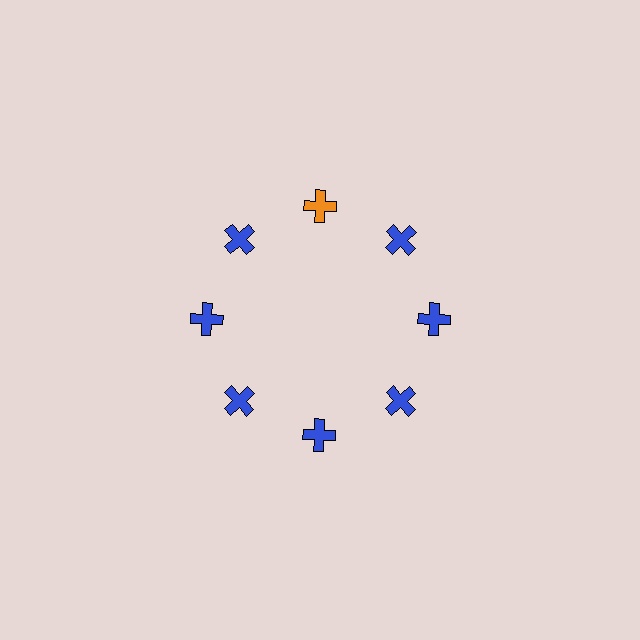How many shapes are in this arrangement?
There are 8 shapes arranged in a ring pattern.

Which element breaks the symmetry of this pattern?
The orange cross at roughly the 12 o'clock position breaks the symmetry. All other shapes are blue crosses.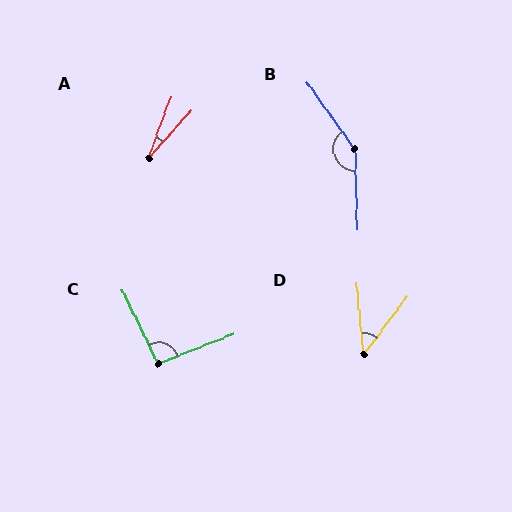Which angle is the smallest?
A, at approximately 21 degrees.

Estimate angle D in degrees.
Approximately 43 degrees.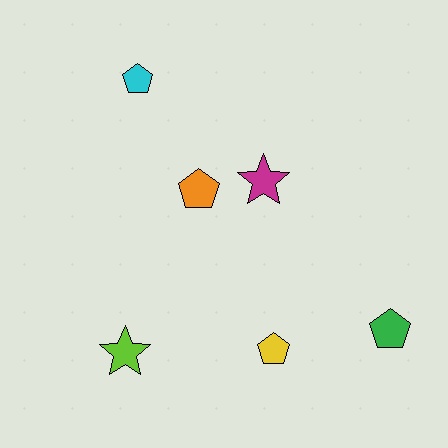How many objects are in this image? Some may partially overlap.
There are 6 objects.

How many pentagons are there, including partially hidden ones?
There are 4 pentagons.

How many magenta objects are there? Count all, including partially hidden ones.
There is 1 magenta object.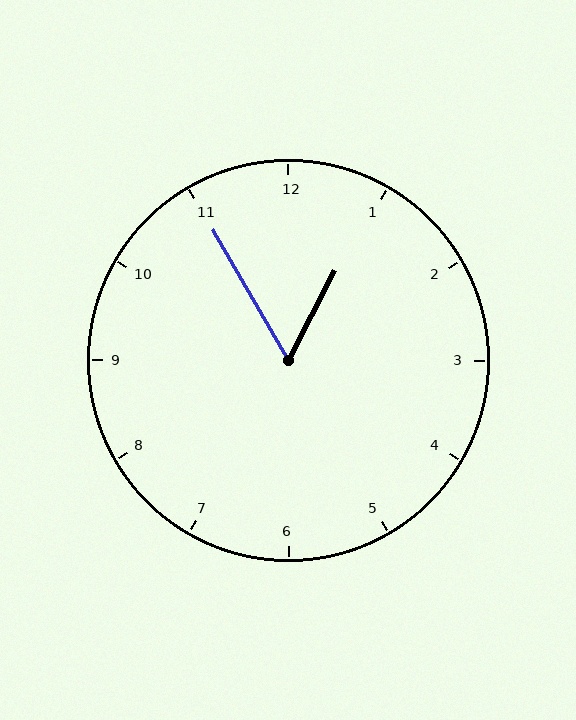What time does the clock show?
12:55.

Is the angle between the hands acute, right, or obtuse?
It is acute.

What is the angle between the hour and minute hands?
Approximately 58 degrees.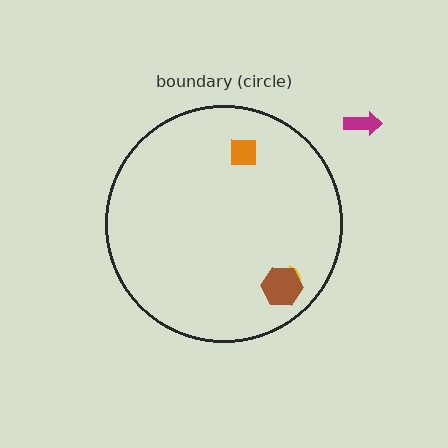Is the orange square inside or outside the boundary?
Inside.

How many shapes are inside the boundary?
3 inside, 1 outside.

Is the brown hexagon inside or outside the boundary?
Inside.